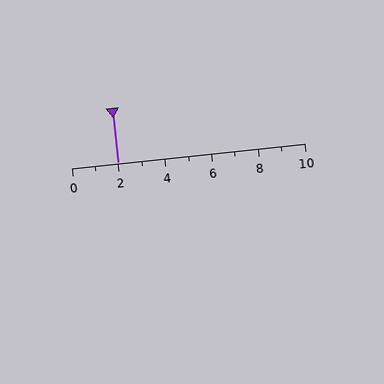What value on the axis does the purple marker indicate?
The marker indicates approximately 2.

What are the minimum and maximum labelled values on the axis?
The axis runs from 0 to 10.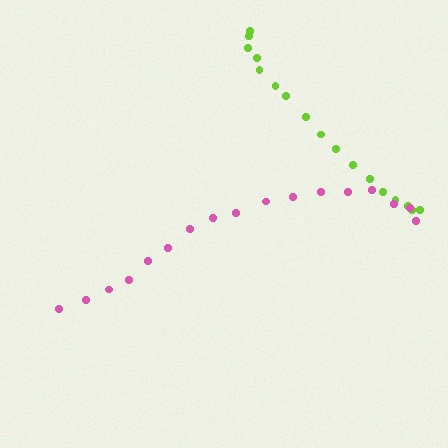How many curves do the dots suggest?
There are 2 distinct paths.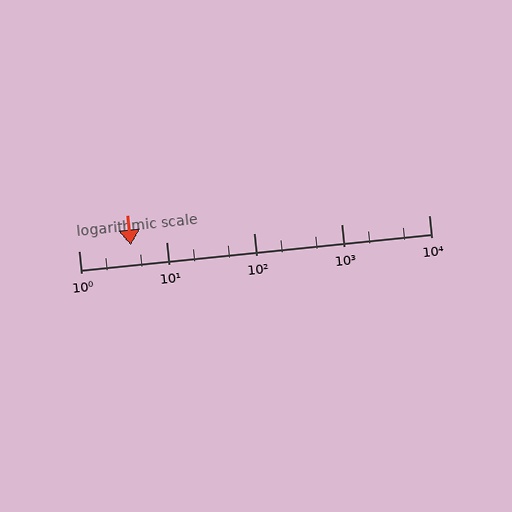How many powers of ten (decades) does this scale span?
The scale spans 4 decades, from 1 to 10000.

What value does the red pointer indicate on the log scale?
The pointer indicates approximately 4.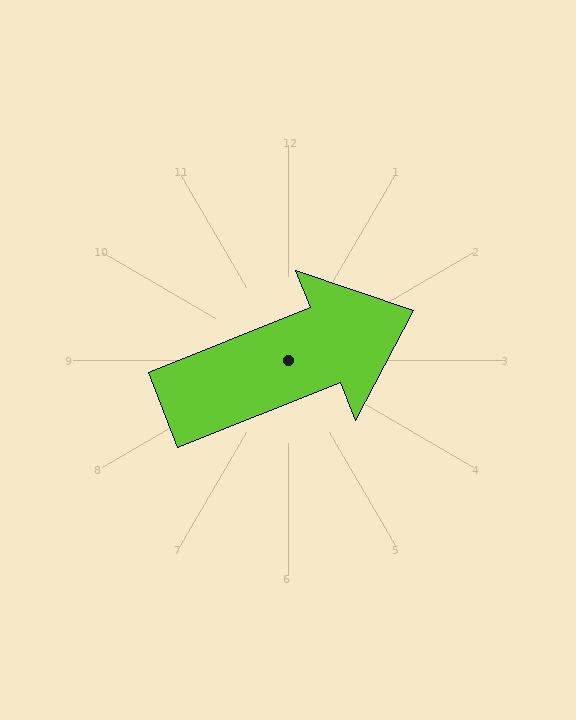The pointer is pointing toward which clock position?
Roughly 2 o'clock.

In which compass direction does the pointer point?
East.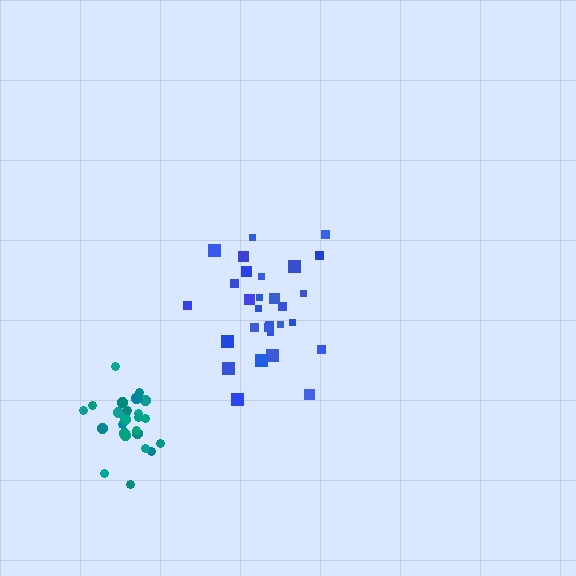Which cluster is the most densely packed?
Teal.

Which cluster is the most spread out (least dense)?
Blue.